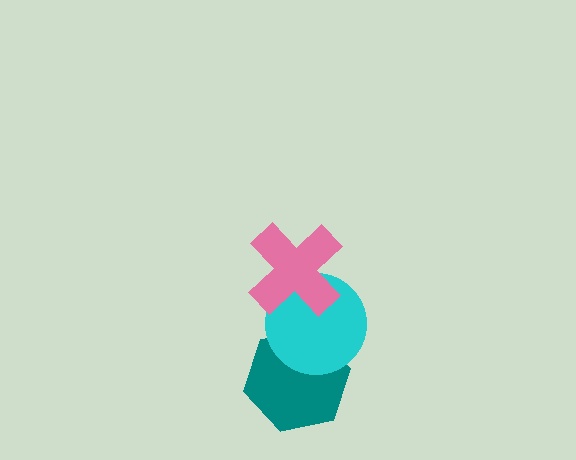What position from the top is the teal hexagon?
The teal hexagon is 3rd from the top.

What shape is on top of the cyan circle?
The pink cross is on top of the cyan circle.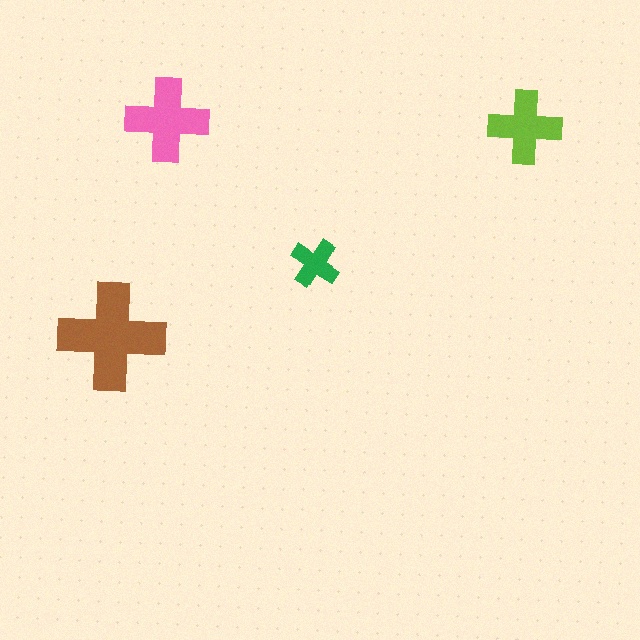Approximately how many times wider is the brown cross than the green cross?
About 2 times wider.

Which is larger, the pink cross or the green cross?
The pink one.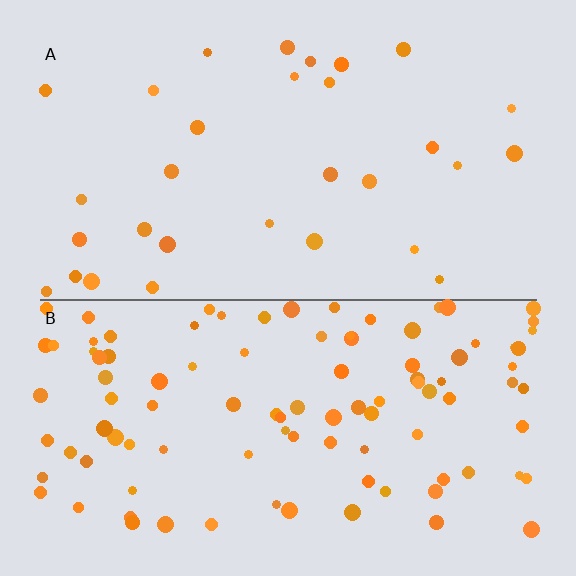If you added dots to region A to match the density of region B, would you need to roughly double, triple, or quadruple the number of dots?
Approximately triple.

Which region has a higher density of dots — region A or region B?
B (the bottom).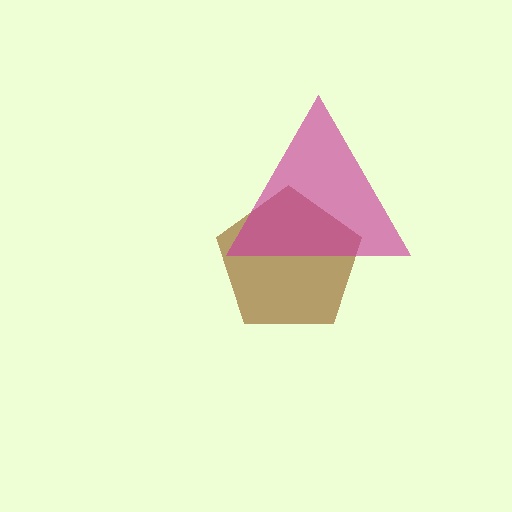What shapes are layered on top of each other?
The layered shapes are: a brown pentagon, a magenta triangle.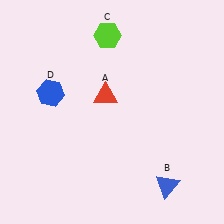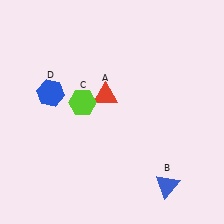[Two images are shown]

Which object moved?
The lime hexagon (C) moved down.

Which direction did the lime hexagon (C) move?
The lime hexagon (C) moved down.